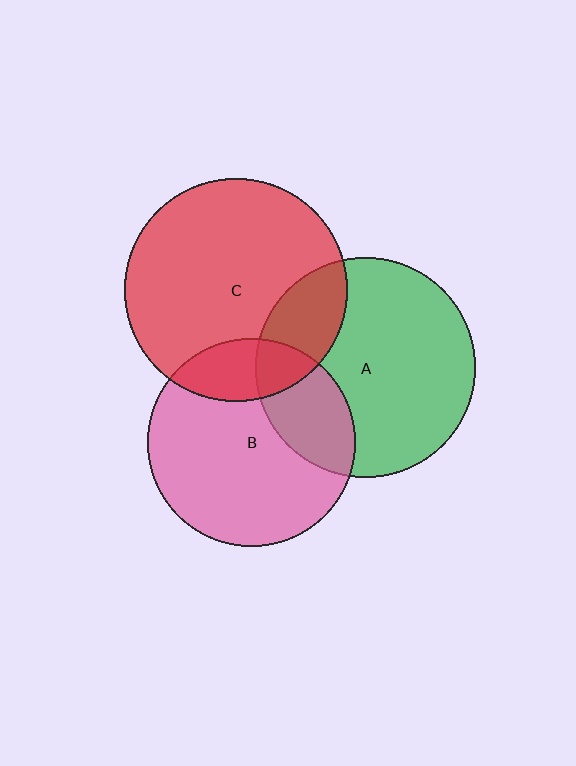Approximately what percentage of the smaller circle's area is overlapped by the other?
Approximately 20%.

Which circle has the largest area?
Circle C (red).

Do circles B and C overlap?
Yes.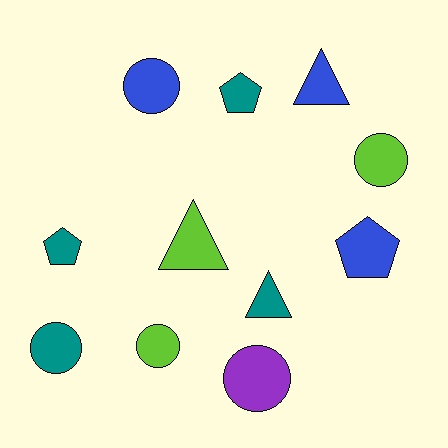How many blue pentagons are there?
There is 1 blue pentagon.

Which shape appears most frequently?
Circle, with 5 objects.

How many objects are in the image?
There are 11 objects.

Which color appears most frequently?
Teal, with 4 objects.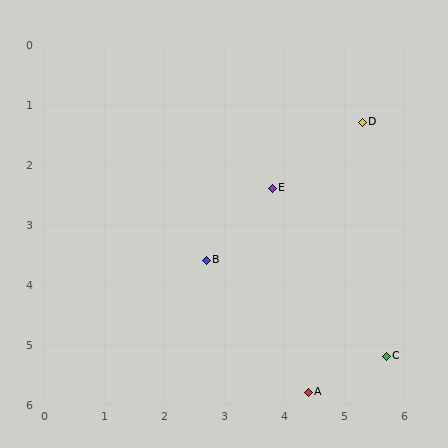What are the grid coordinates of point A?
Point A is at approximately (4.4, 5.8).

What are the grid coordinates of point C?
Point C is at approximately (5.7, 5.2).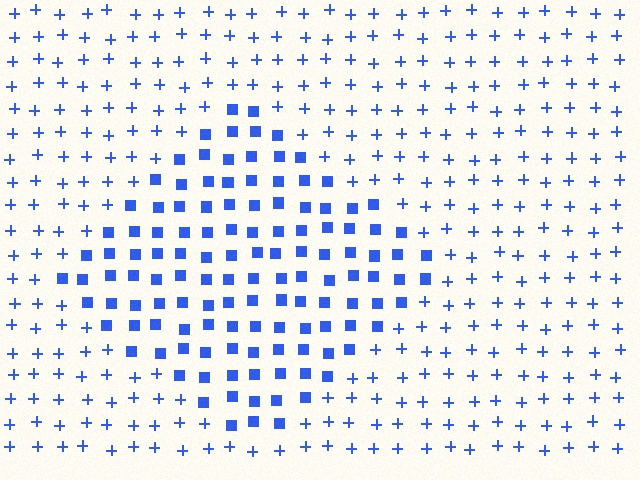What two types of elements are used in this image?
The image uses squares inside the diamond region and plus signs outside it.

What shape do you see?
I see a diamond.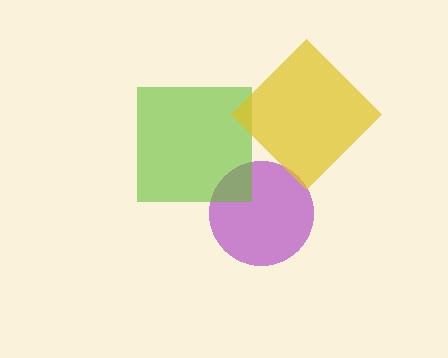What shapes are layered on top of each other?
The layered shapes are: a purple circle, a lime square, a yellow diamond.